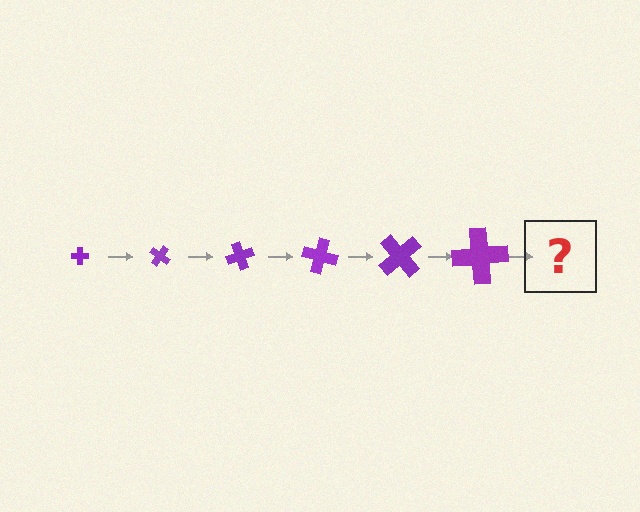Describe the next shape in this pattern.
It should be a cross, larger than the previous one and rotated 210 degrees from the start.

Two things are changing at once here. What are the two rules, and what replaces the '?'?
The two rules are that the cross grows larger each step and it rotates 35 degrees each step. The '?' should be a cross, larger than the previous one and rotated 210 degrees from the start.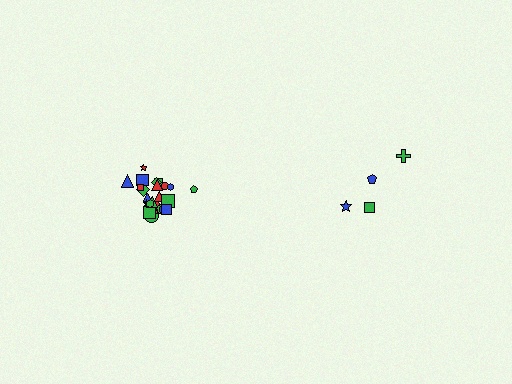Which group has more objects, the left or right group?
The left group.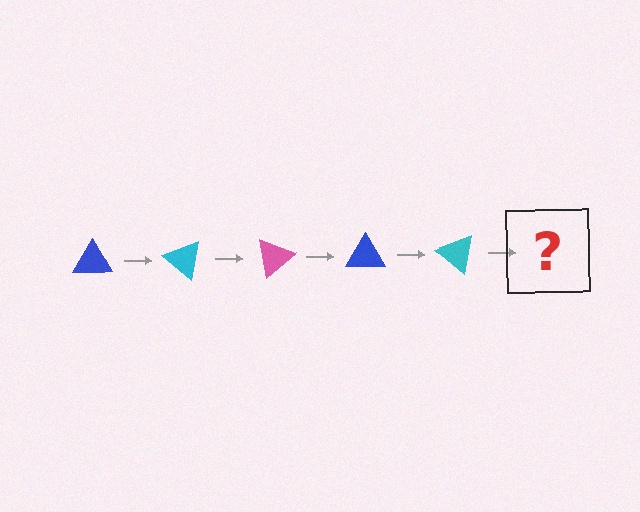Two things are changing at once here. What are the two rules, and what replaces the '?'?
The two rules are that it rotates 40 degrees each step and the color cycles through blue, cyan, and pink. The '?' should be a pink triangle, rotated 200 degrees from the start.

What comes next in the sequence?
The next element should be a pink triangle, rotated 200 degrees from the start.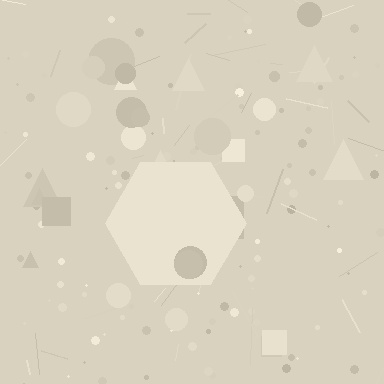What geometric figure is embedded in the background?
A hexagon is embedded in the background.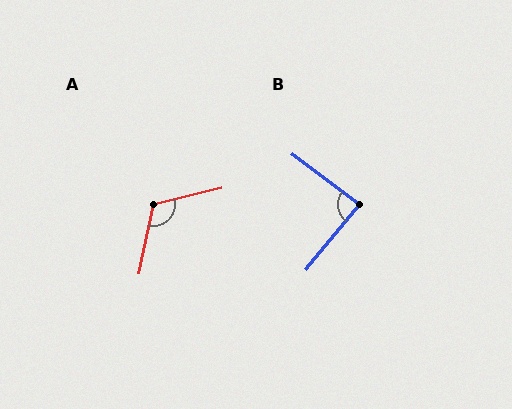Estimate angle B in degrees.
Approximately 87 degrees.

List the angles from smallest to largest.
B (87°), A (116°).